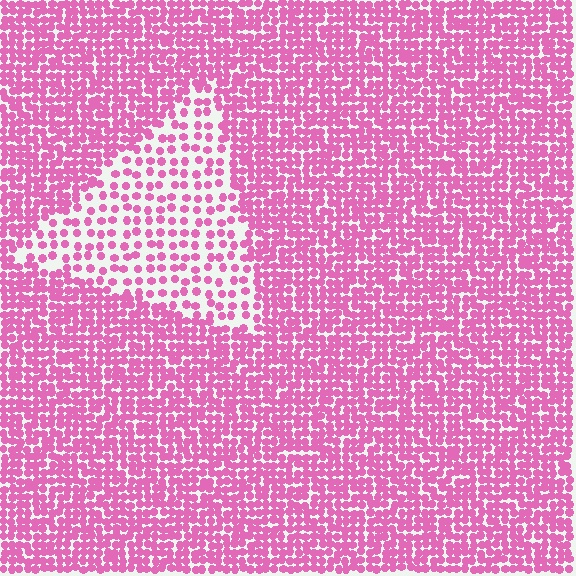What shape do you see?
I see a triangle.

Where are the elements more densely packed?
The elements are more densely packed outside the triangle boundary.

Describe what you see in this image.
The image contains small pink elements arranged at two different densities. A triangle-shaped region is visible where the elements are less densely packed than the surrounding area.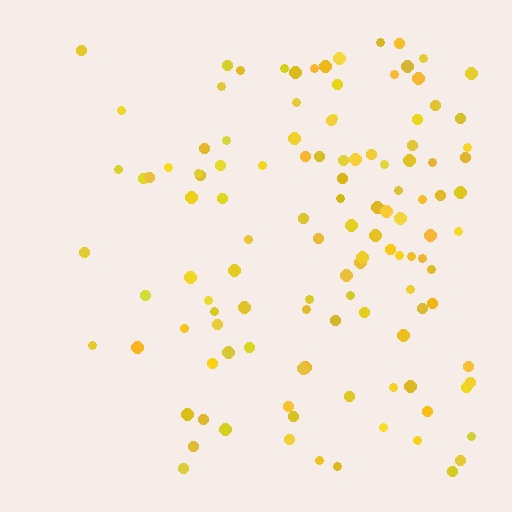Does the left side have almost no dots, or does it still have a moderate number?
Still a moderate number, just noticeably fewer than the right.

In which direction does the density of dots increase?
From left to right, with the right side densest.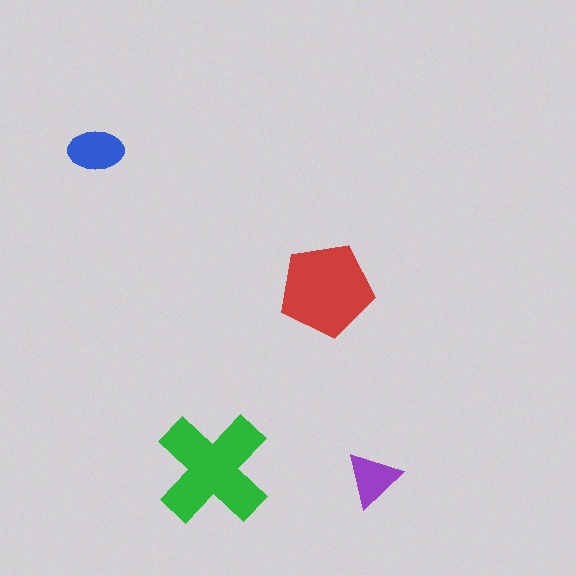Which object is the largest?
The green cross.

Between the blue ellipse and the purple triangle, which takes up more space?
The blue ellipse.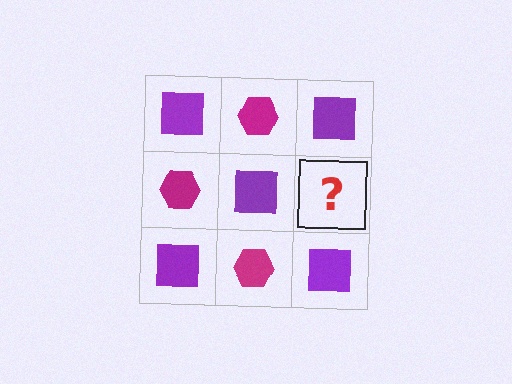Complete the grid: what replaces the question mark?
The question mark should be replaced with a magenta hexagon.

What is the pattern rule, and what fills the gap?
The rule is that it alternates purple square and magenta hexagon in a checkerboard pattern. The gap should be filled with a magenta hexagon.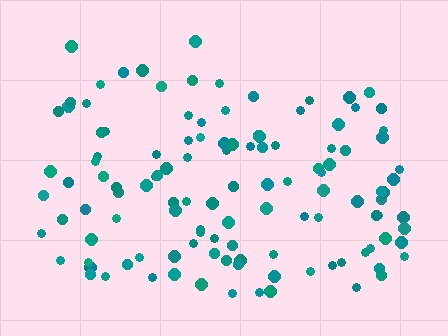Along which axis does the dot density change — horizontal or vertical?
Vertical.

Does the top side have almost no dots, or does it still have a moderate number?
Still a moderate number, just noticeably fewer than the bottom.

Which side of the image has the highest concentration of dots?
The bottom.